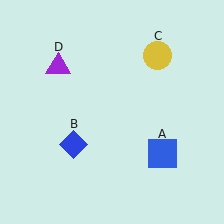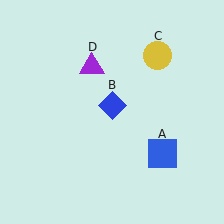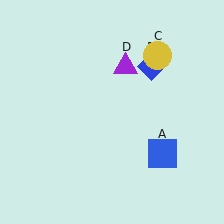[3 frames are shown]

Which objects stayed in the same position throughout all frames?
Blue square (object A) and yellow circle (object C) remained stationary.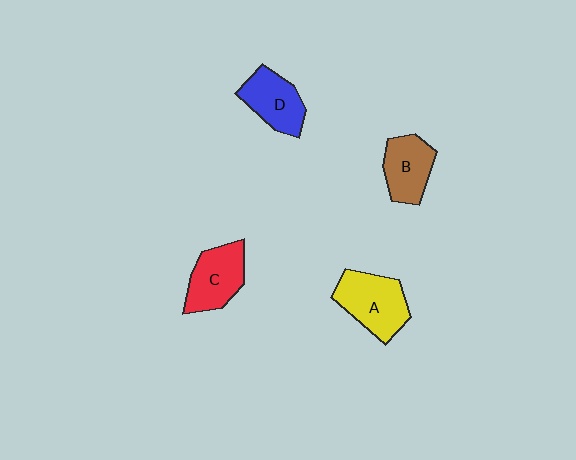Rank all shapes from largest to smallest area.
From largest to smallest: A (yellow), C (red), D (blue), B (brown).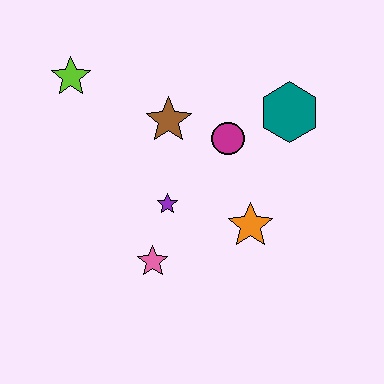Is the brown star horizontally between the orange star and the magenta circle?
No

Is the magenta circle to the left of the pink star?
No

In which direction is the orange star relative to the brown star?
The orange star is below the brown star.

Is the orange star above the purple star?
No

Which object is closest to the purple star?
The pink star is closest to the purple star.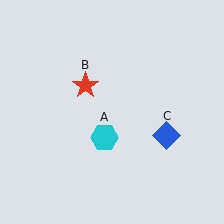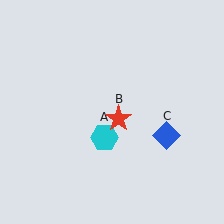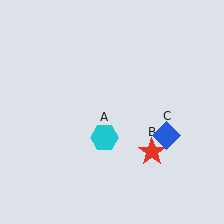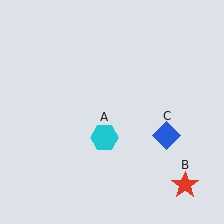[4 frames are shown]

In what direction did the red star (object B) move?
The red star (object B) moved down and to the right.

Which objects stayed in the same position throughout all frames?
Cyan hexagon (object A) and blue diamond (object C) remained stationary.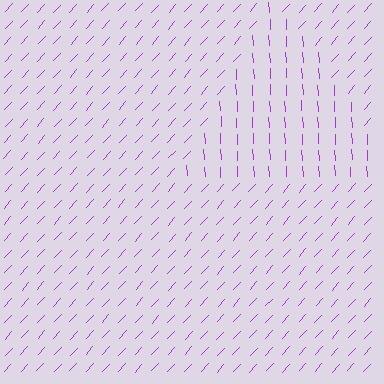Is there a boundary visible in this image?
Yes, there is a texture boundary formed by a change in line orientation.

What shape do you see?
I see a triangle.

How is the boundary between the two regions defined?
The boundary is defined purely by a change in line orientation (approximately 45 degrees difference). All lines are the same color and thickness.